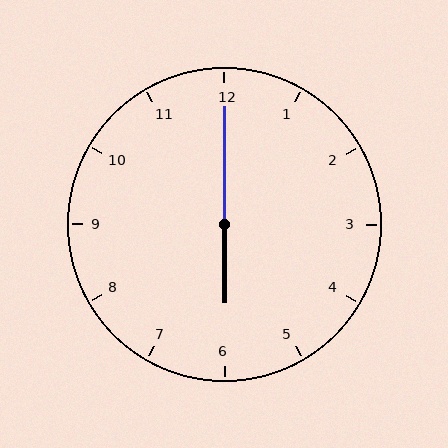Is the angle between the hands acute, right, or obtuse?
It is obtuse.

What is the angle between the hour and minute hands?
Approximately 180 degrees.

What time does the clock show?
6:00.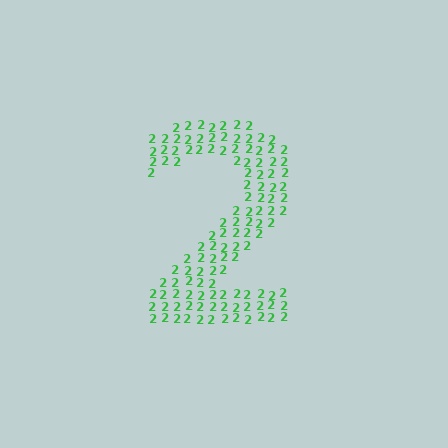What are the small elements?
The small elements are digit 2's.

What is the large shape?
The large shape is the digit 2.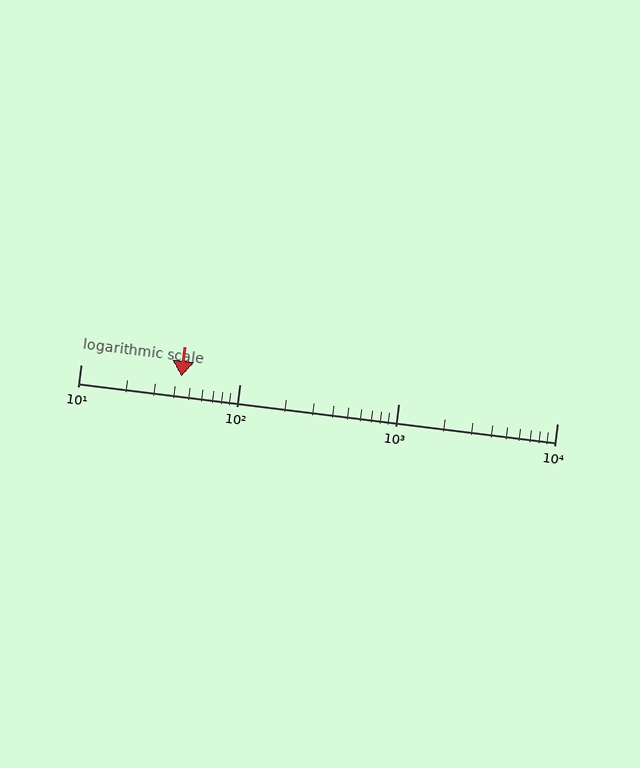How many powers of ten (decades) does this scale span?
The scale spans 3 decades, from 10 to 10000.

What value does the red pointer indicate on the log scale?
The pointer indicates approximately 43.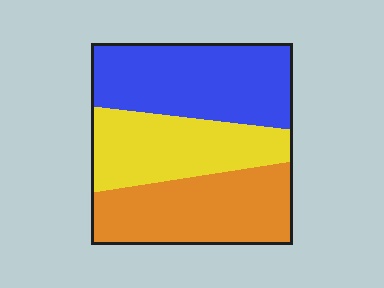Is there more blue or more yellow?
Blue.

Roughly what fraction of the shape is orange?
Orange takes up about one third (1/3) of the shape.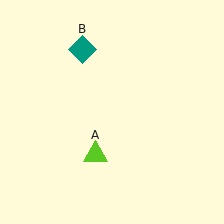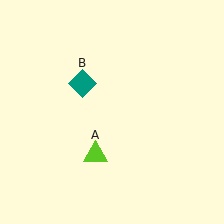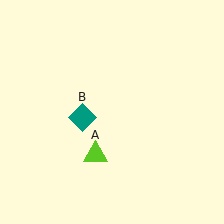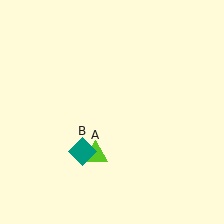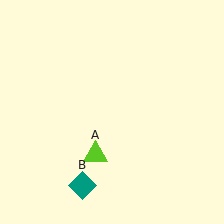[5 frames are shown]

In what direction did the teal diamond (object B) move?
The teal diamond (object B) moved down.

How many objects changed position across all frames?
1 object changed position: teal diamond (object B).